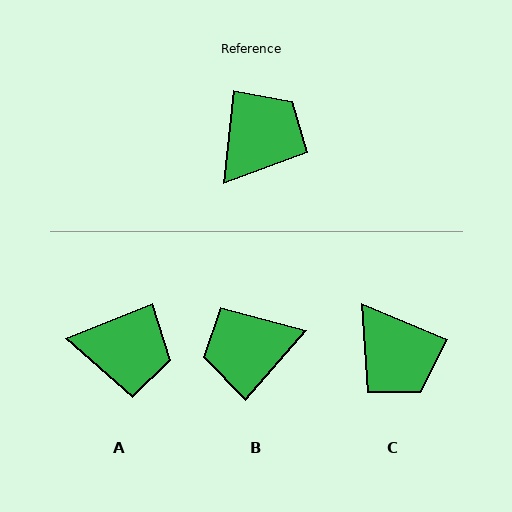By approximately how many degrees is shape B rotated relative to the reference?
Approximately 145 degrees counter-clockwise.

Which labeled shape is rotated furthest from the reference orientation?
B, about 145 degrees away.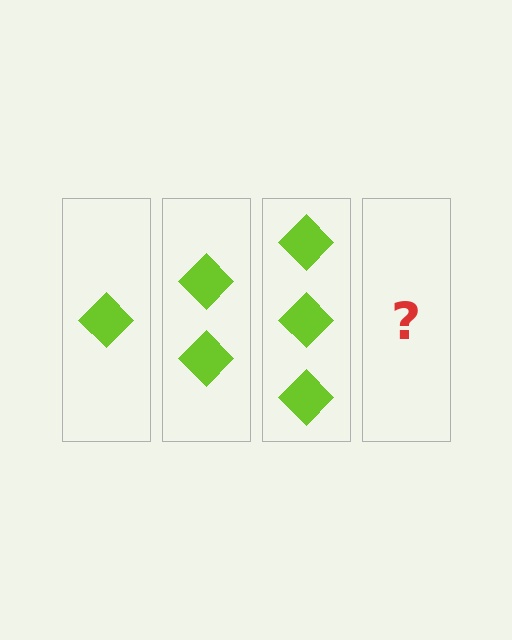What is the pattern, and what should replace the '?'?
The pattern is that each step adds one more diamond. The '?' should be 4 diamonds.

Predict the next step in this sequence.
The next step is 4 diamonds.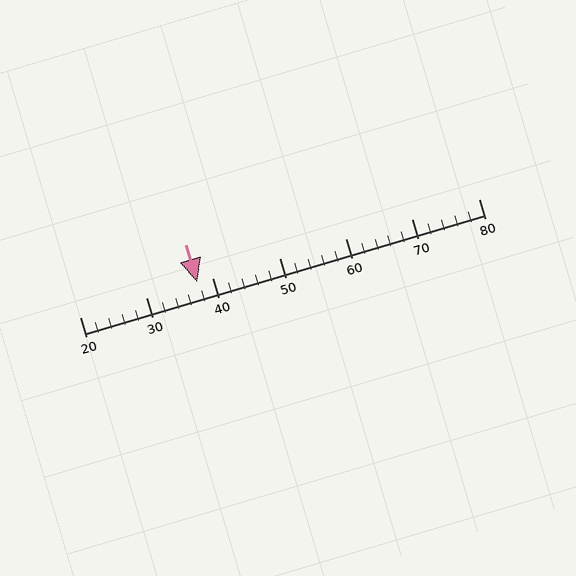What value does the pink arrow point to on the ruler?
The pink arrow points to approximately 38.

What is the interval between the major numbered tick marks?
The major tick marks are spaced 10 units apart.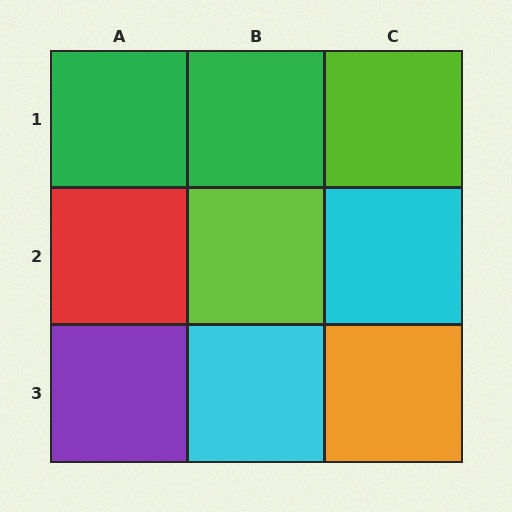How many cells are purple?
1 cell is purple.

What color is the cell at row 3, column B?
Cyan.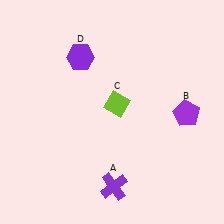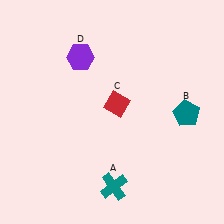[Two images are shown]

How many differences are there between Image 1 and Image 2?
There are 3 differences between the two images.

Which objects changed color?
A changed from purple to teal. B changed from purple to teal. C changed from lime to red.